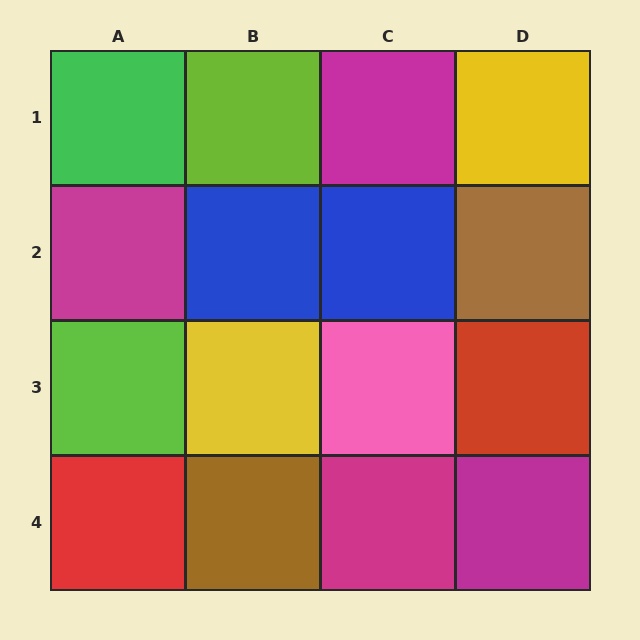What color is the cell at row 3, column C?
Pink.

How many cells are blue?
2 cells are blue.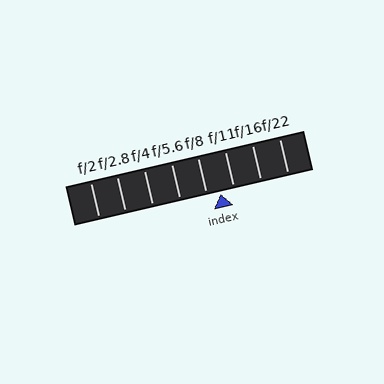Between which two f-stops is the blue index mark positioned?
The index mark is between f/8 and f/11.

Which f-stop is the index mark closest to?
The index mark is closest to f/8.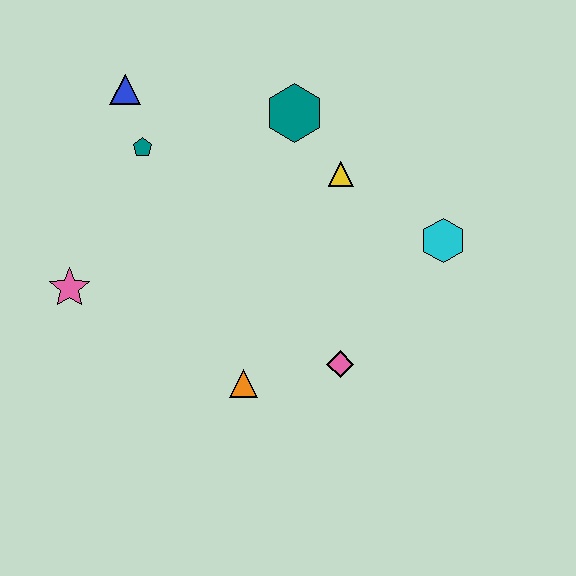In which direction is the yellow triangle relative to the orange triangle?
The yellow triangle is above the orange triangle.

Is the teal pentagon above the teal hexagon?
No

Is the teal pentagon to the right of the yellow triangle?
No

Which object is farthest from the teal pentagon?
The cyan hexagon is farthest from the teal pentagon.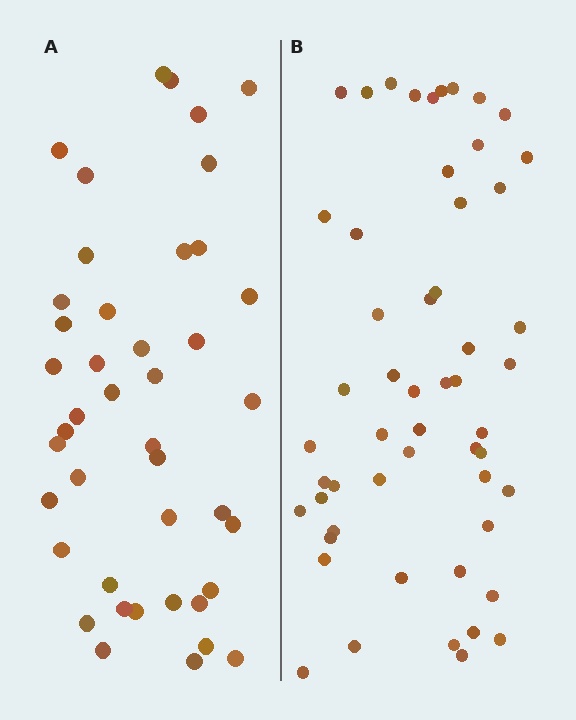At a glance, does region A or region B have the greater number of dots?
Region B (the right region) has more dots.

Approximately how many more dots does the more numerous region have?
Region B has roughly 12 or so more dots than region A.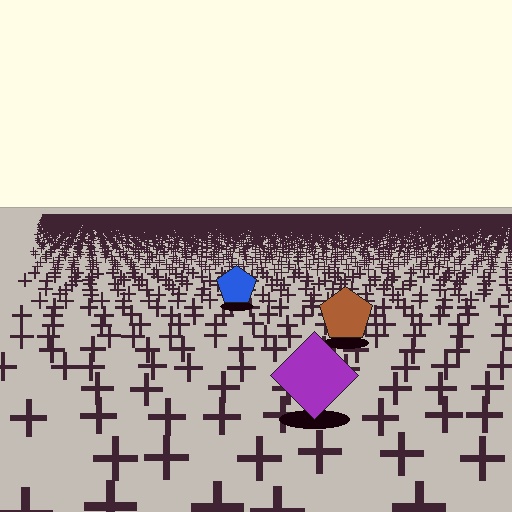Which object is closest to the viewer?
The purple diamond is closest. The texture marks near it are larger and more spread out.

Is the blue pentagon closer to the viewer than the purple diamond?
No. The purple diamond is closer — you can tell from the texture gradient: the ground texture is coarser near it.